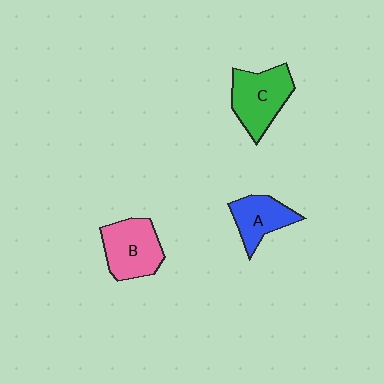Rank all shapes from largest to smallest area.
From largest to smallest: C (green), B (pink), A (blue).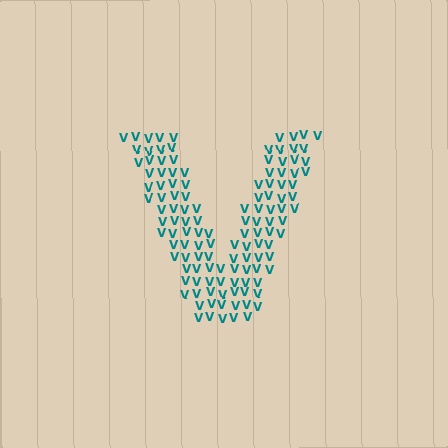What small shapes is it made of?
It is made of small letter V's.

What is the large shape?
The large shape is the letter V.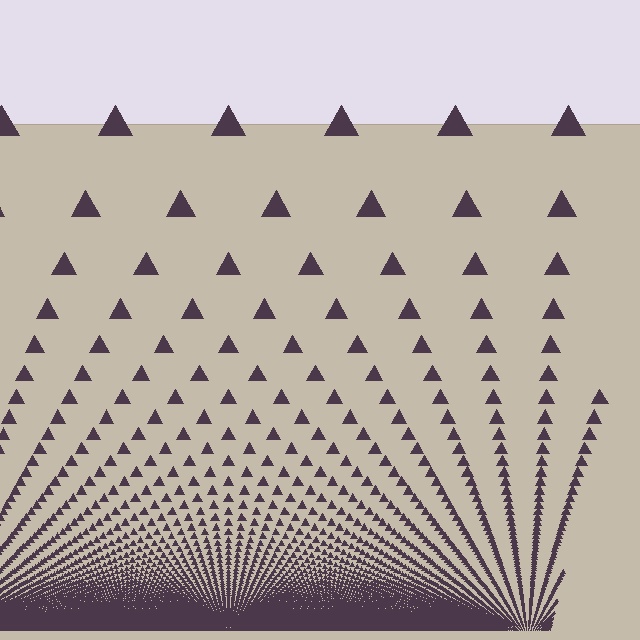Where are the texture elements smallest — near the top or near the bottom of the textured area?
Near the bottom.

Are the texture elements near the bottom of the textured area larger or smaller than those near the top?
Smaller. The gradient is inverted — elements near the bottom are smaller and denser.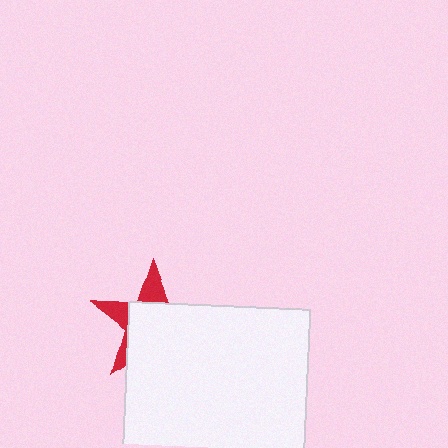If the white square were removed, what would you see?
You would see the complete red star.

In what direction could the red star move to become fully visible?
The red star could move toward the upper-left. That would shift it out from behind the white square entirely.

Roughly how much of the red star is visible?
A small part of it is visible (roughly 31%).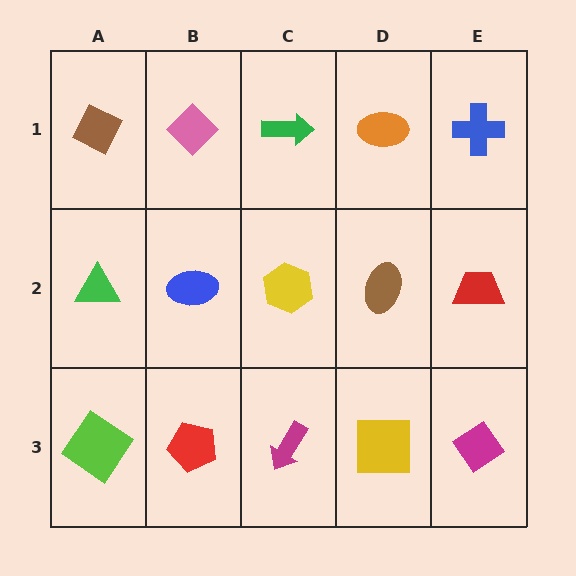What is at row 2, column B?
A blue ellipse.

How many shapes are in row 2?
5 shapes.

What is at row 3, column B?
A red pentagon.